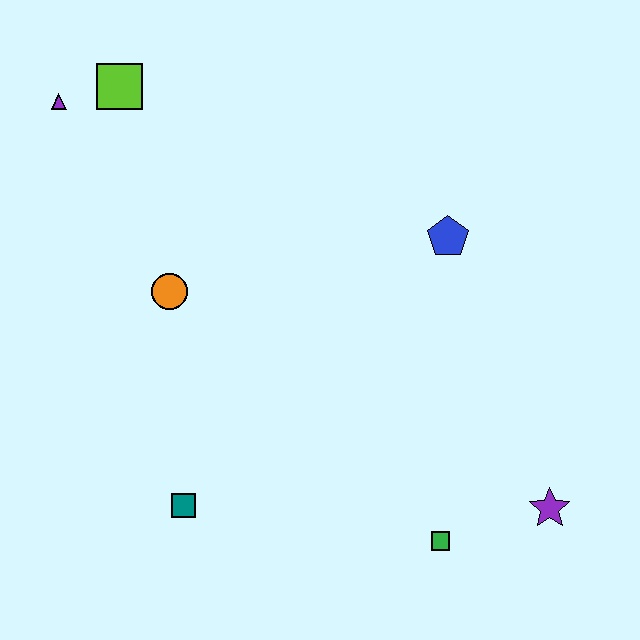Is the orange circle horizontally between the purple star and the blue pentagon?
No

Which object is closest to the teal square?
The orange circle is closest to the teal square.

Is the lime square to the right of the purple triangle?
Yes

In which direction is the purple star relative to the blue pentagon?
The purple star is below the blue pentagon.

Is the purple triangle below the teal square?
No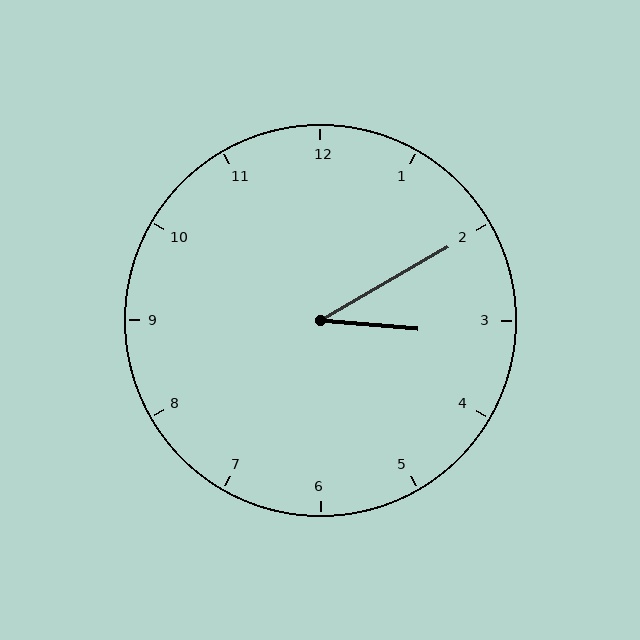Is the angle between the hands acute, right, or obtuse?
It is acute.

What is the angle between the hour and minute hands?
Approximately 35 degrees.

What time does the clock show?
3:10.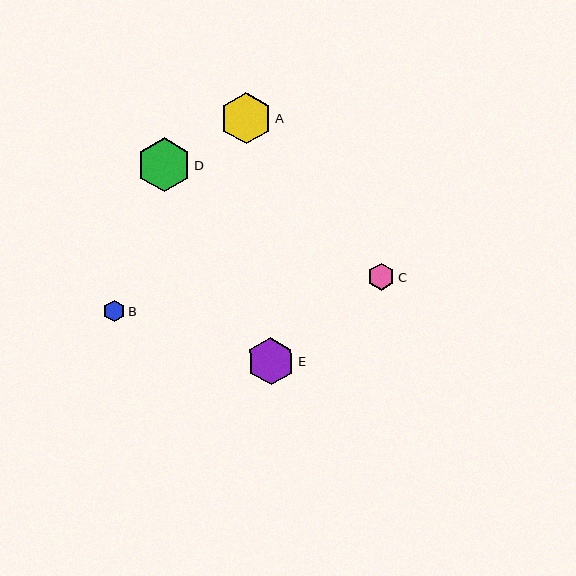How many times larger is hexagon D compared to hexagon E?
Hexagon D is approximately 1.1 times the size of hexagon E.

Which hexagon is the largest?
Hexagon D is the largest with a size of approximately 54 pixels.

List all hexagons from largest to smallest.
From largest to smallest: D, A, E, C, B.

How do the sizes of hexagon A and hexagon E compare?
Hexagon A and hexagon E are approximately the same size.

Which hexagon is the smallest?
Hexagon B is the smallest with a size of approximately 21 pixels.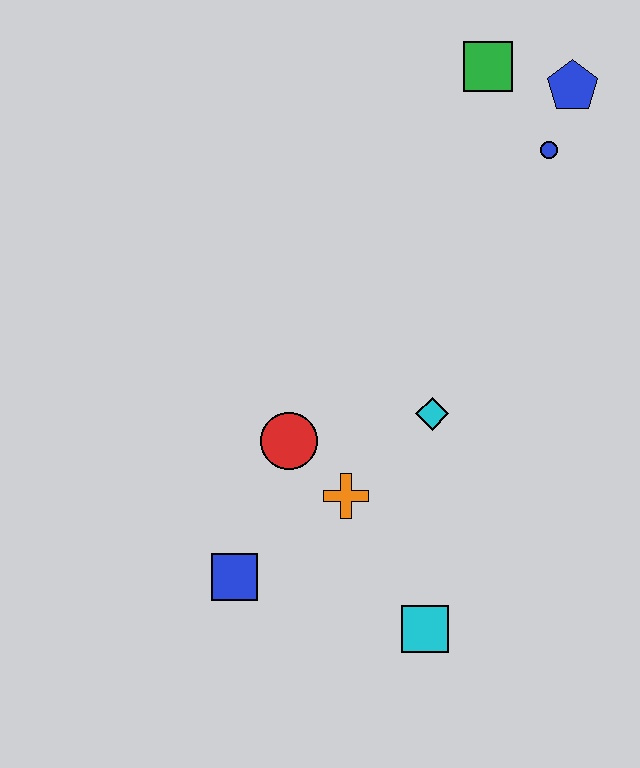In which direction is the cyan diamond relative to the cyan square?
The cyan diamond is above the cyan square.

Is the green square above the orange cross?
Yes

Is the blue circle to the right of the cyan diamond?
Yes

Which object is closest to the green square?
The blue pentagon is closest to the green square.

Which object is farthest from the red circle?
The blue pentagon is farthest from the red circle.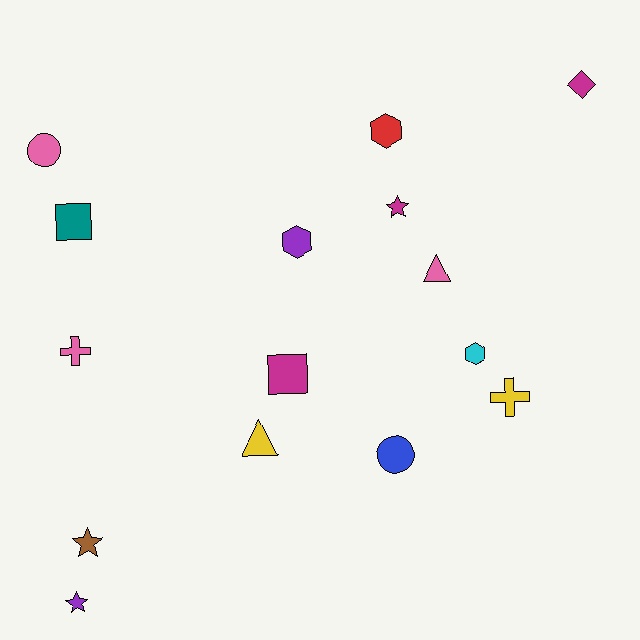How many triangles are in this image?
There are 2 triangles.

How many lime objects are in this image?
There are no lime objects.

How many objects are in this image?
There are 15 objects.